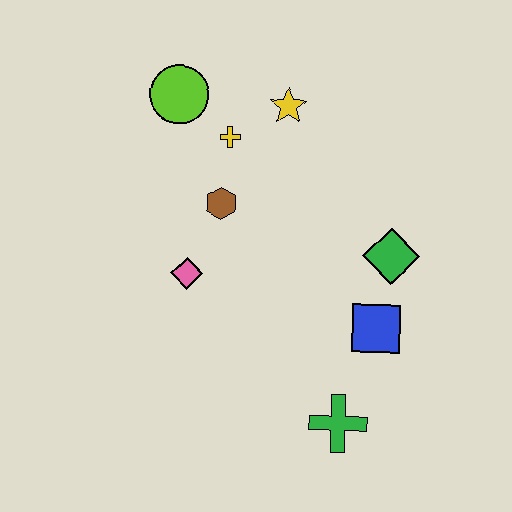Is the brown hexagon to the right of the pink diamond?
Yes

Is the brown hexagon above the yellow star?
No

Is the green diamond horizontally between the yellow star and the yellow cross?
No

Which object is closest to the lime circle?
The yellow cross is closest to the lime circle.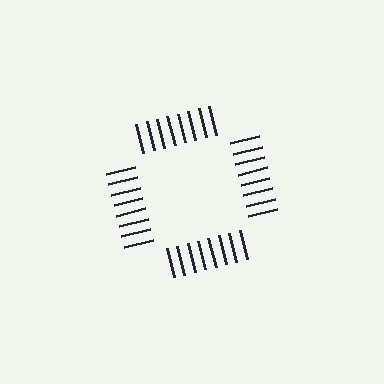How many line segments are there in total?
32 — 8 along each of the 4 edges.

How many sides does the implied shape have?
4 sides — the line-ends trace a square.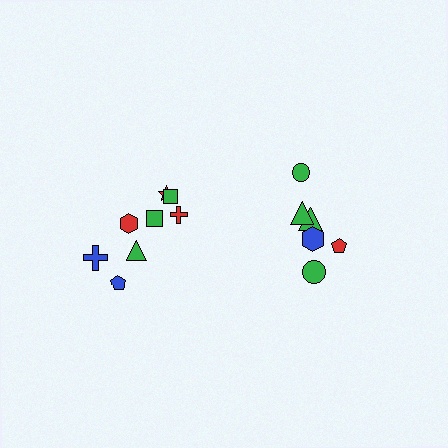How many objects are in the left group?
There are 8 objects.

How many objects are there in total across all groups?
There are 14 objects.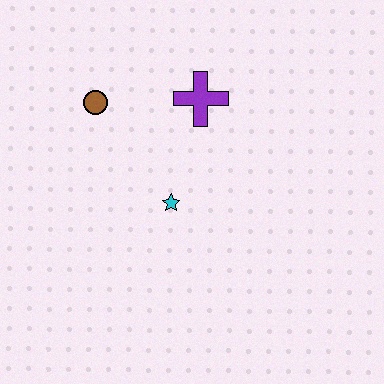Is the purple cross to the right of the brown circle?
Yes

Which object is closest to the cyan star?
The purple cross is closest to the cyan star.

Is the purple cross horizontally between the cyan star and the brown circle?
No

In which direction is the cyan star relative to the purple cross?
The cyan star is below the purple cross.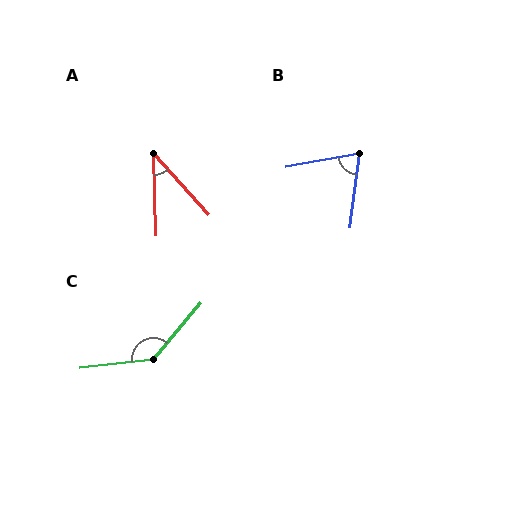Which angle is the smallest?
A, at approximately 40 degrees.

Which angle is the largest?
C, at approximately 137 degrees.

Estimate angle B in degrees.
Approximately 72 degrees.